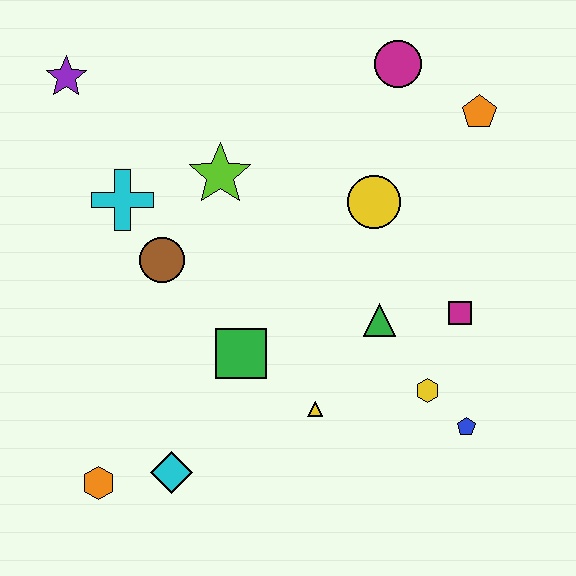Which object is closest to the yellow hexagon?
The blue pentagon is closest to the yellow hexagon.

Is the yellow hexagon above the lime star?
No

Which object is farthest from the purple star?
The blue pentagon is farthest from the purple star.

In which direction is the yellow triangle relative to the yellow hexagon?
The yellow triangle is to the left of the yellow hexagon.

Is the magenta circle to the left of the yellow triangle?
No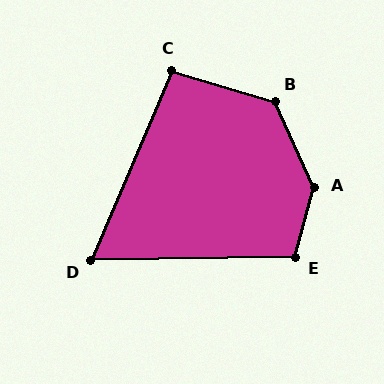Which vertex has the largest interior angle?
A, at approximately 140 degrees.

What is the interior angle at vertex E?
Approximately 106 degrees (obtuse).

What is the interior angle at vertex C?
Approximately 97 degrees (obtuse).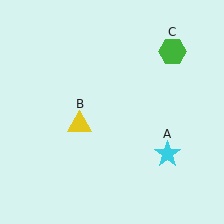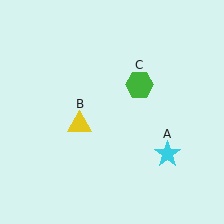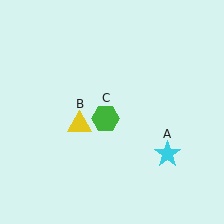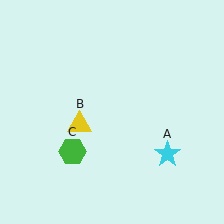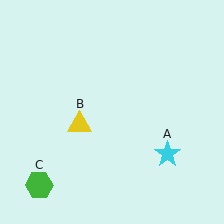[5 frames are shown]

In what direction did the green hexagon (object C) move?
The green hexagon (object C) moved down and to the left.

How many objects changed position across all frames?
1 object changed position: green hexagon (object C).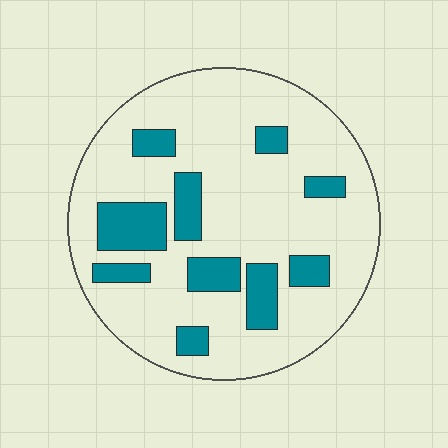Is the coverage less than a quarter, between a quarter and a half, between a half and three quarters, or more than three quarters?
Less than a quarter.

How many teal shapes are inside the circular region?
10.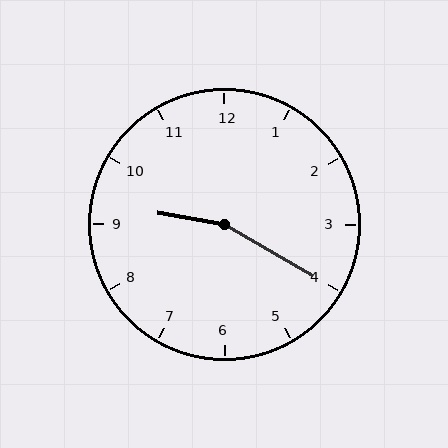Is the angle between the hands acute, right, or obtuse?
It is obtuse.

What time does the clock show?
9:20.